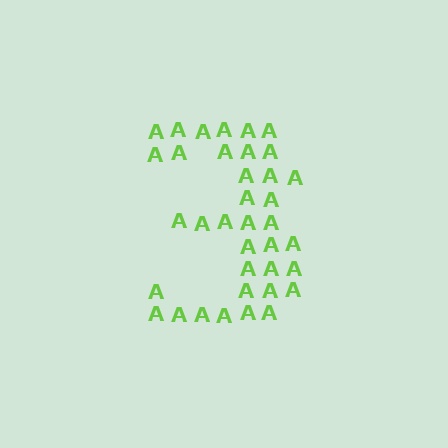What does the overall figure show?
The overall figure shows the digit 3.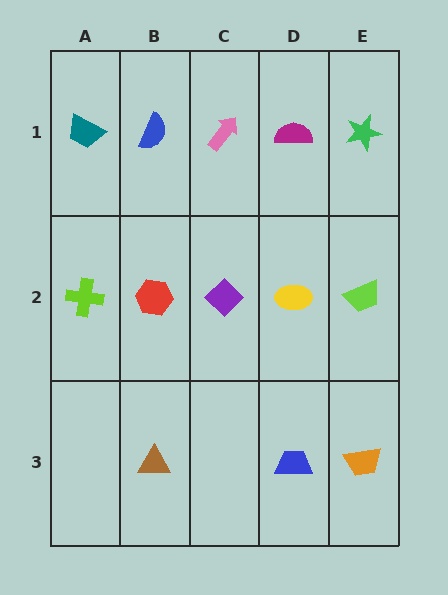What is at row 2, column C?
A purple diamond.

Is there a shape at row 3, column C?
No, that cell is empty.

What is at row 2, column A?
A lime cross.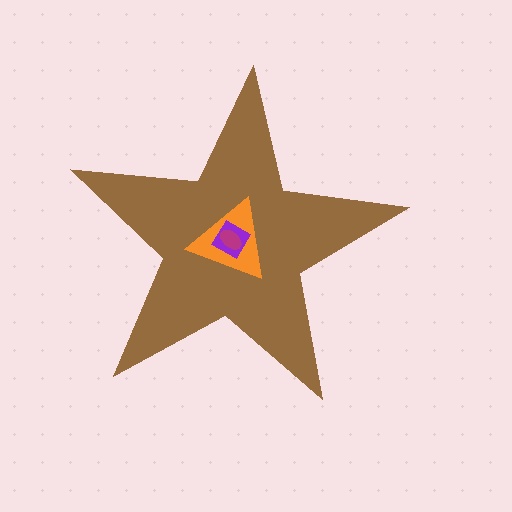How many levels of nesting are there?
4.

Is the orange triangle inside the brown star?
Yes.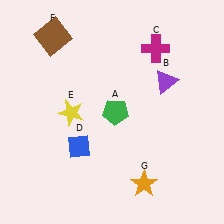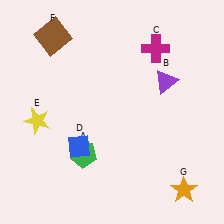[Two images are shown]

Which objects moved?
The objects that moved are: the green pentagon (A), the yellow star (E), the orange star (G).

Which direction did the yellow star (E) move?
The yellow star (E) moved left.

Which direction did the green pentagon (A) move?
The green pentagon (A) moved down.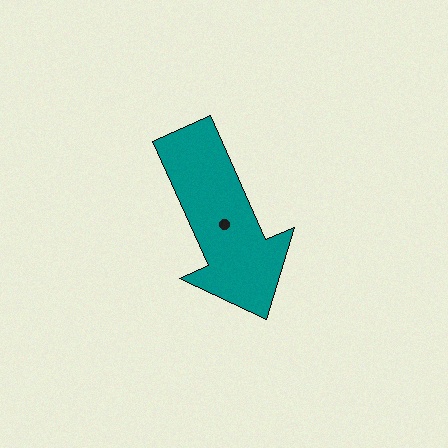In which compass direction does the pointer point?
Southeast.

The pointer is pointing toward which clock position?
Roughly 5 o'clock.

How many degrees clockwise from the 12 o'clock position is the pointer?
Approximately 156 degrees.